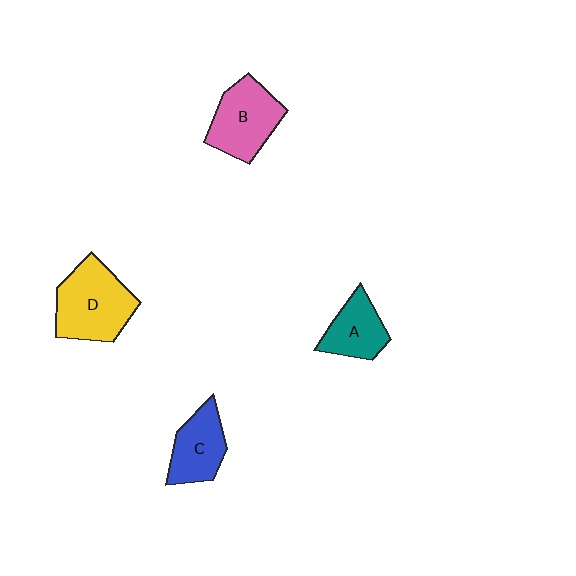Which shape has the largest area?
Shape D (yellow).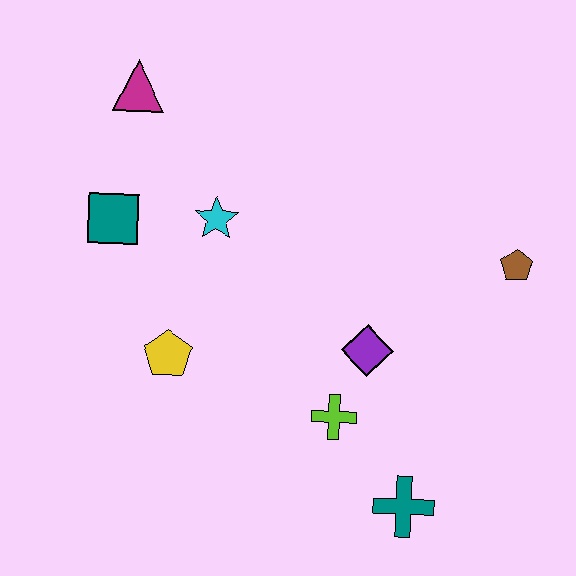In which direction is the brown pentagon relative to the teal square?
The brown pentagon is to the right of the teal square.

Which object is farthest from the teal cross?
The magenta triangle is farthest from the teal cross.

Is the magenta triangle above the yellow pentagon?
Yes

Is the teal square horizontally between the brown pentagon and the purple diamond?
No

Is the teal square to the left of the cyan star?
Yes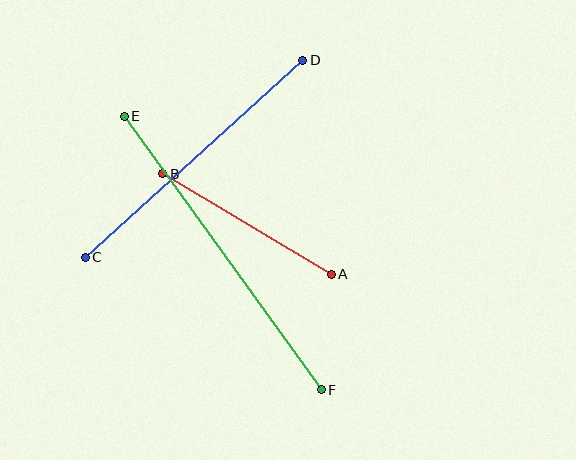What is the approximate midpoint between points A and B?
The midpoint is at approximately (247, 224) pixels.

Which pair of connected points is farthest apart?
Points E and F are farthest apart.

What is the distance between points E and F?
The distance is approximately 337 pixels.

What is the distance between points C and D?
The distance is approximately 294 pixels.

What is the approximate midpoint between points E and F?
The midpoint is at approximately (223, 253) pixels.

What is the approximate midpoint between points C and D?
The midpoint is at approximately (194, 159) pixels.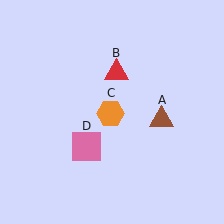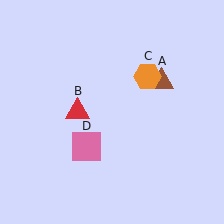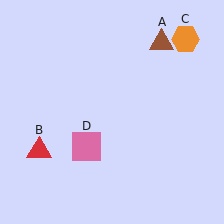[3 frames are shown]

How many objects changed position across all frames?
3 objects changed position: brown triangle (object A), red triangle (object B), orange hexagon (object C).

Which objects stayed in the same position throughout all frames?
Pink square (object D) remained stationary.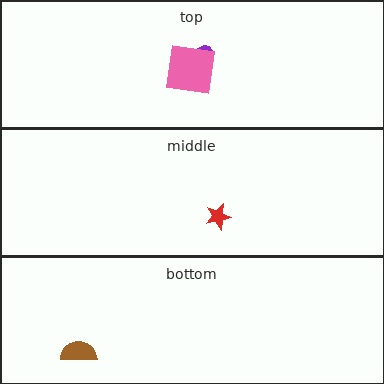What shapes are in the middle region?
The red star.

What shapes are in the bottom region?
The brown semicircle.